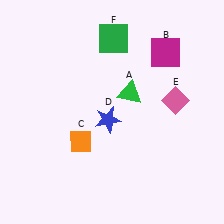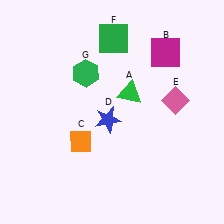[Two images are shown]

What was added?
A green hexagon (G) was added in Image 2.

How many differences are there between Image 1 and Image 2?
There is 1 difference between the two images.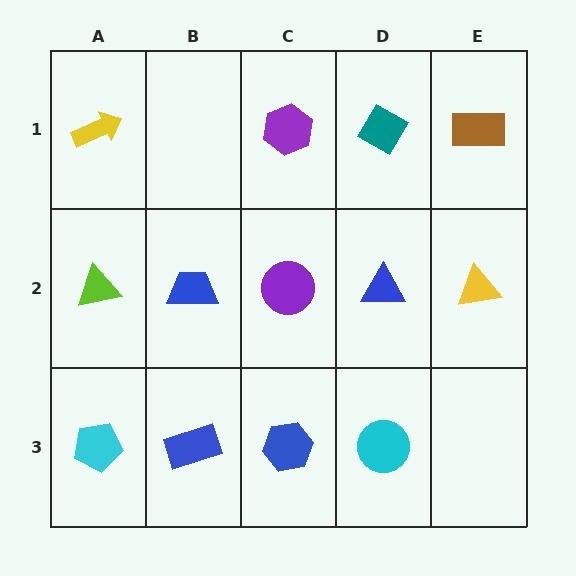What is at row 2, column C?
A purple circle.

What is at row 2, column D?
A blue triangle.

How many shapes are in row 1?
4 shapes.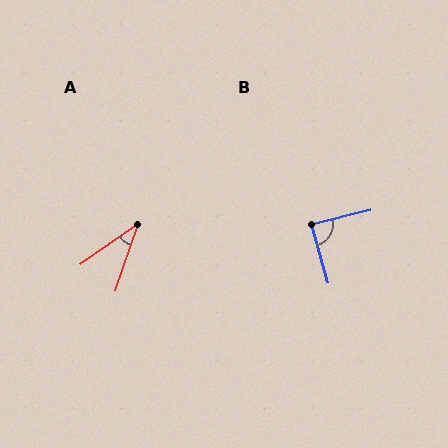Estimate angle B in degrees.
Approximately 88 degrees.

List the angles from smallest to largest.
A (36°), B (88°).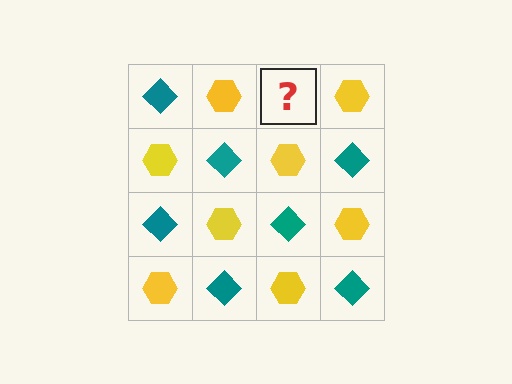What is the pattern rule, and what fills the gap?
The rule is that it alternates teal diamond and yellow hexagon in a checkerboard pattern. The gap should be filled with a teal diamond.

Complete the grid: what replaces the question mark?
The question mark should be replaced with a teal diamond.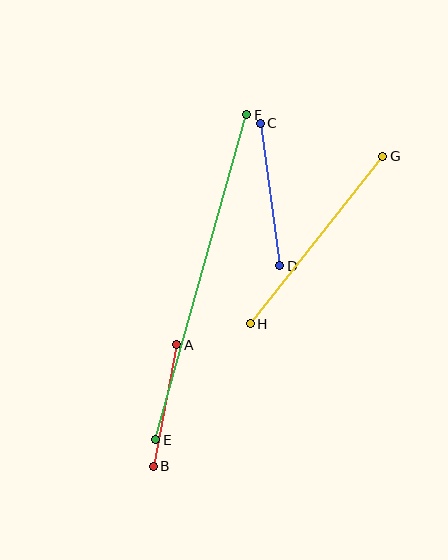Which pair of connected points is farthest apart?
Points E and F are farthest apart.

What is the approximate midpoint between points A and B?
The midpoint is at approximately (165, 406) pixels.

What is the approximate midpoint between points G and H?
The midpoint is at approximately (316, 240) pixels.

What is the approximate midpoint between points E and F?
The midpoint is at approximately (201, 277) pixels.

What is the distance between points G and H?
The distance is approximately 214 pixels.